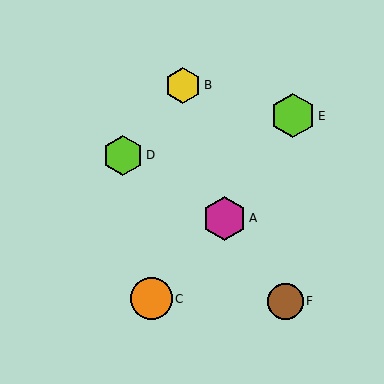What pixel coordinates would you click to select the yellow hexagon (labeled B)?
Click at (183, 85) to select the yellow hexagon B.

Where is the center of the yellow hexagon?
The center of the yellow hexagon is at (183, 85).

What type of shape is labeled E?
Shape E is a lime hexagon.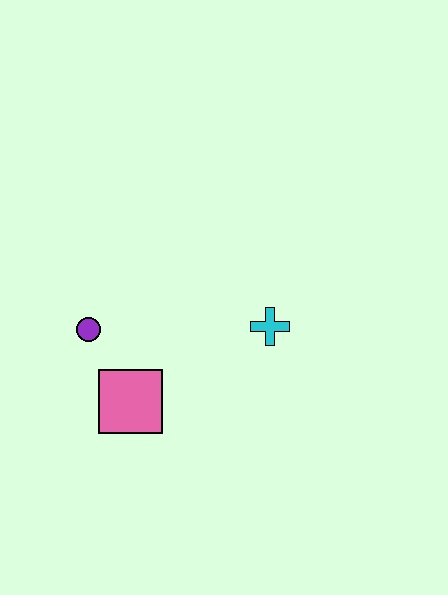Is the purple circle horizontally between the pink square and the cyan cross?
No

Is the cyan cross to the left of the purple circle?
No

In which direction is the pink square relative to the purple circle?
The pink square is below the purple circle.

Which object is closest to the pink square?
The purple circle is closest to the pink square.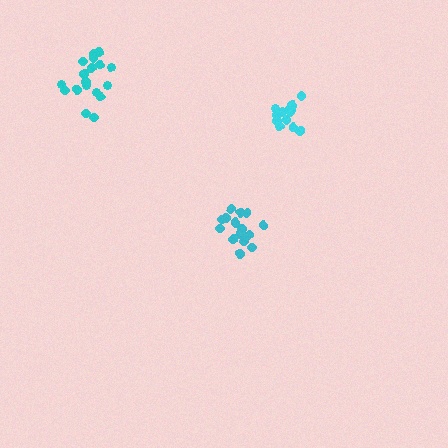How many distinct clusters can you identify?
There are 3 distinct clusters.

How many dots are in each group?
Group 1: 18 dots, Group 2: 18 dots, Group 3: 14 dots (50 total).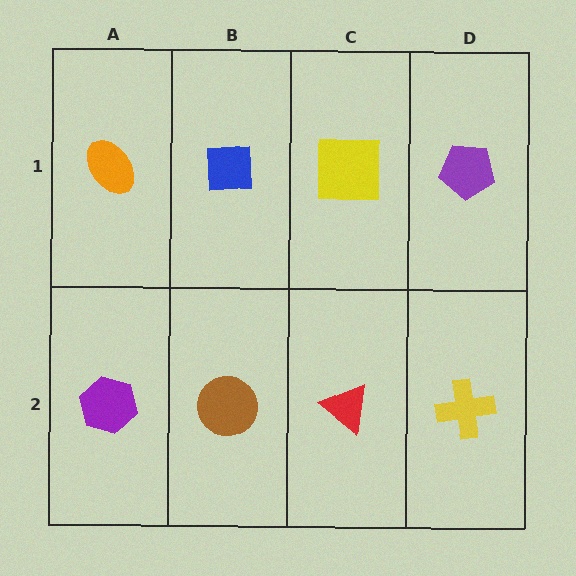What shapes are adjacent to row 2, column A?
An orange ellipse (row 1, column A), a brown circle (row 2, column B).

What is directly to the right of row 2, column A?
A brown circle.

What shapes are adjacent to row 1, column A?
A purple hexagon (row 2, column A), a blue square (row 1, column B).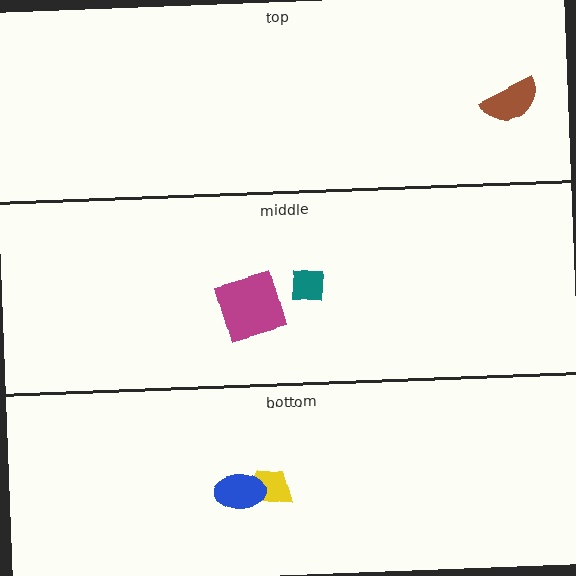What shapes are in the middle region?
The teal square, the magenta square.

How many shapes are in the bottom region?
2.